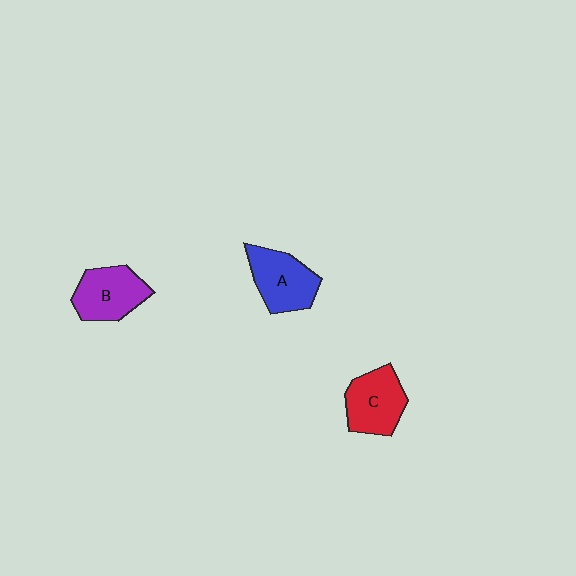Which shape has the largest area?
Shape A (blue).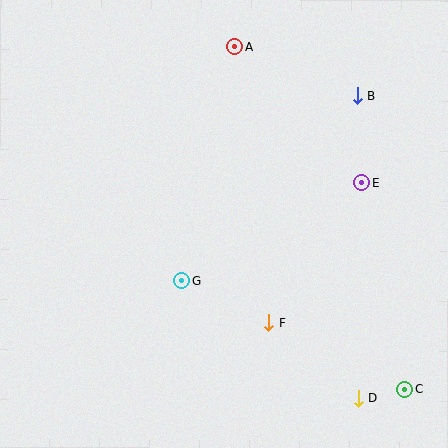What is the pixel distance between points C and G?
The distance between C and G is 248 pixels.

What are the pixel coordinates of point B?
Point B is at (357, 96).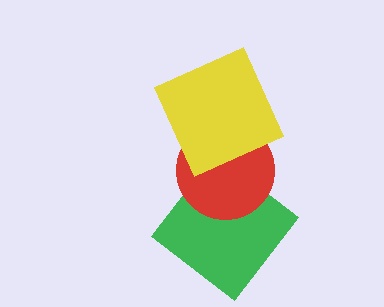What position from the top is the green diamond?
The green diamond is 3rd from the top.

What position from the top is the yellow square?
The yellow square is 1st from the top.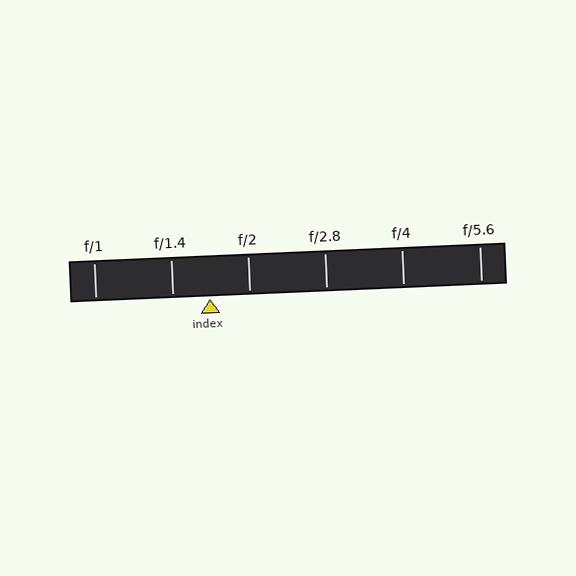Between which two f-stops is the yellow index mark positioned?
The index mark is between f/1.4 and f/2.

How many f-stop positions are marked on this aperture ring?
There are 6 f-stop positions marked.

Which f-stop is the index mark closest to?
The index mark is closest to f/1.4.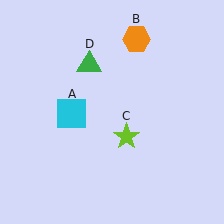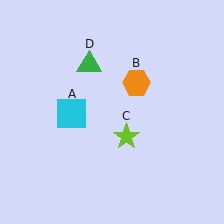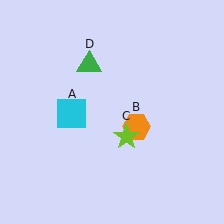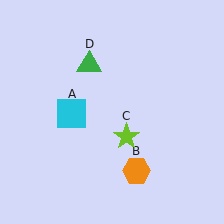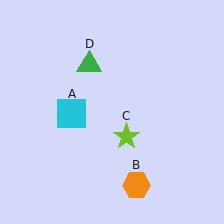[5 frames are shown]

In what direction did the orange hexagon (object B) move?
The orange hexagon (object B) moved down.